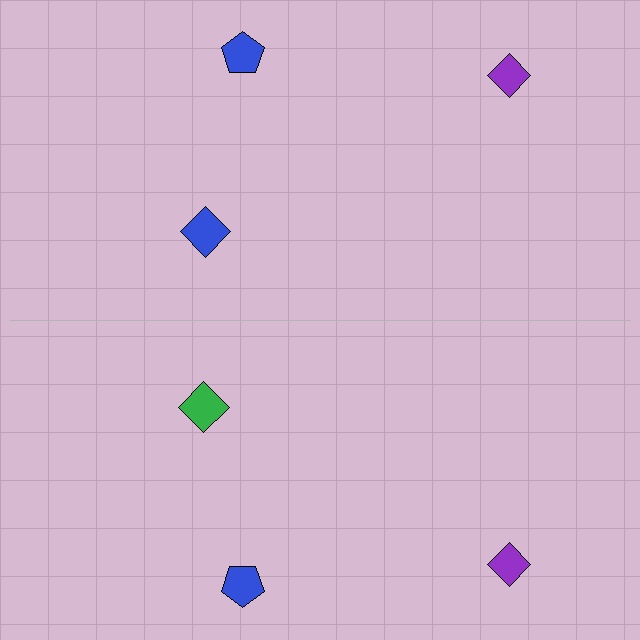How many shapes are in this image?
There are 6 shapes in this image.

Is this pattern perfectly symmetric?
No, the pattern is not perfectly symmetric. The green diamond on the bottom side breaks the symmetry — its mirror counterpart is blue.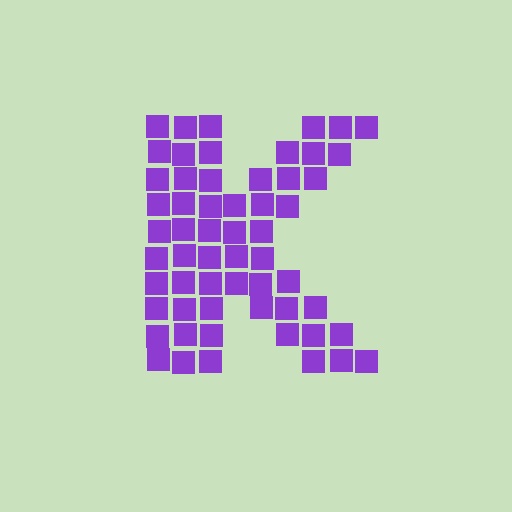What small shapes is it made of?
It is made of small squares.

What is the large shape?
The large shape is the letter K.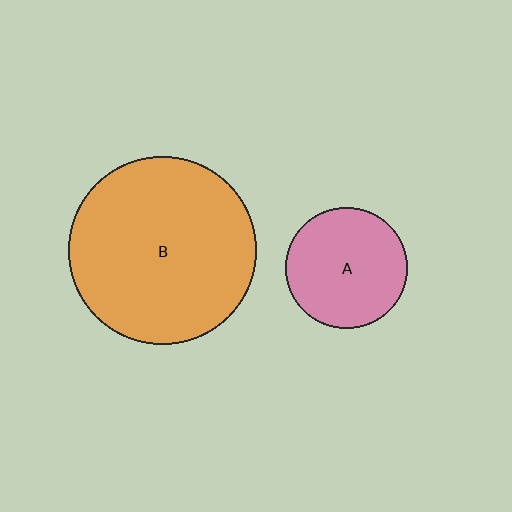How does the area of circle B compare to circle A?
Approximately 2.4 times.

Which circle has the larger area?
Circle B (orange).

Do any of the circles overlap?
No, none of the circles overlap.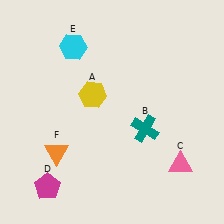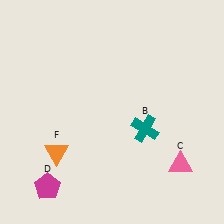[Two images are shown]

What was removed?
The cyan hexagon (E), the yellow hexagon (A) were removed in Image 2.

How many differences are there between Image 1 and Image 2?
There are 2 differences between the two images.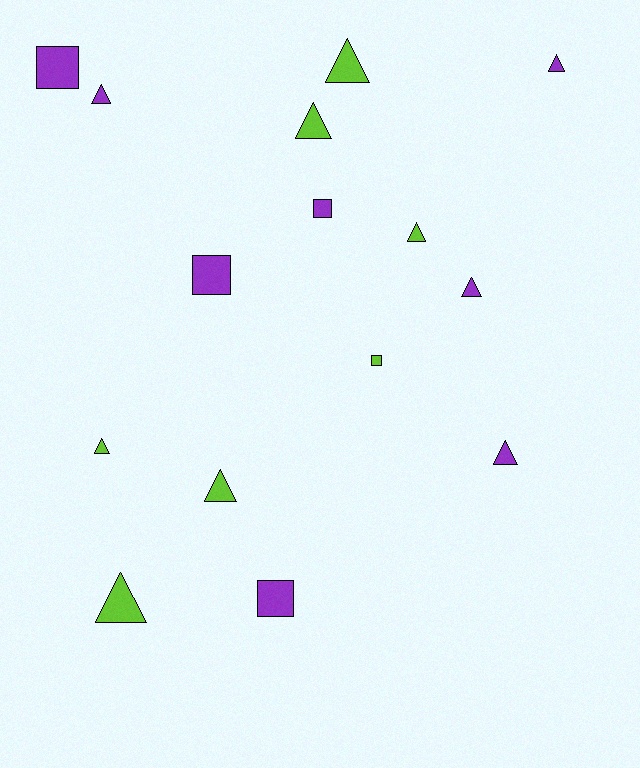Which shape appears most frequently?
Triangle, with 10 objects.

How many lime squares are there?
There is 1 lime square.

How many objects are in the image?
There are 15 objects.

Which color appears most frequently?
Purple, with 8 objects.